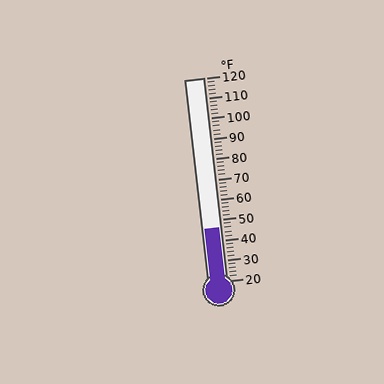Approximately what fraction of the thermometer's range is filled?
The thermometer is filled to approximately 25% of its range.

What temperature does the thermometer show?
The thermometer shows approximately 46°F.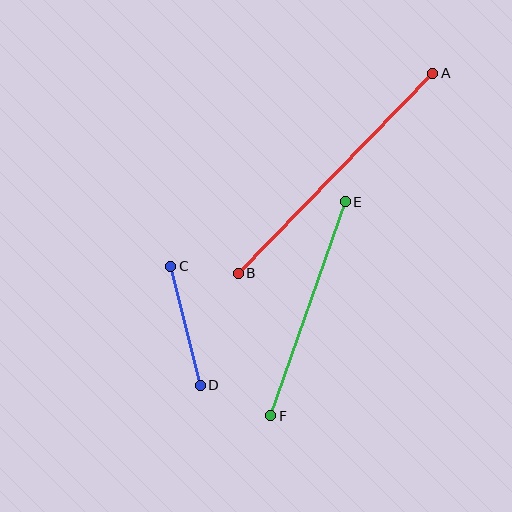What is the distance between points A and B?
The distance is approximately 279 pixels.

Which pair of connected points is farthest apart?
Points A and B are farthest apart.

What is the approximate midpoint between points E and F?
The midpoint is at approximately (308, 309) pixels.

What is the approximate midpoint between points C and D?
The midpoint is at approximately (185, 326) pixels.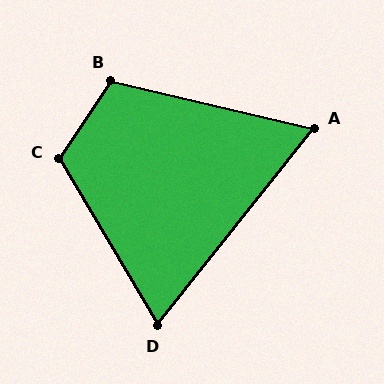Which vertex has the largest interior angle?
C, at approximately 115 degrees.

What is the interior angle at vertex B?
Approximately 111 degrees (obtuse).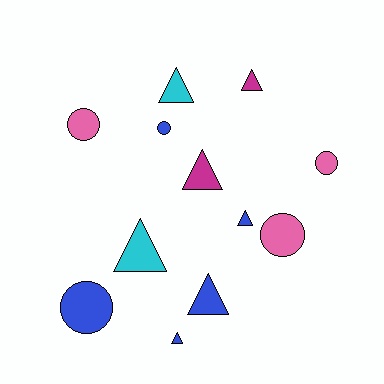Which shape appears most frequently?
Triangle, with 7 objects.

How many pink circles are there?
There are 3 pink circles.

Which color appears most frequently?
Blue, with 5 objects.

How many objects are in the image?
There are 12 objects.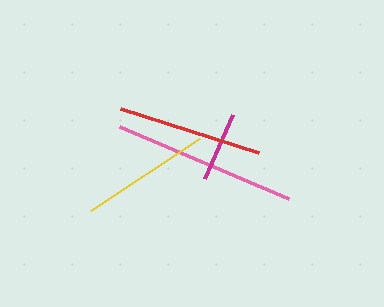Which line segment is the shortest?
The magenta line is the shortest at approximately 70 pixels.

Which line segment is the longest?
The pink line is the longest at approximately 184 pixels.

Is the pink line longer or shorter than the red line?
The pink line is longer than the red line.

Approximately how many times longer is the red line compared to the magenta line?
The red line is approximately 2.1 times the length of the magenta line.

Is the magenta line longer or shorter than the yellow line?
The yellow line is longer than the magenta line.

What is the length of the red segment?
The red segment is approximately 145 pixels long.